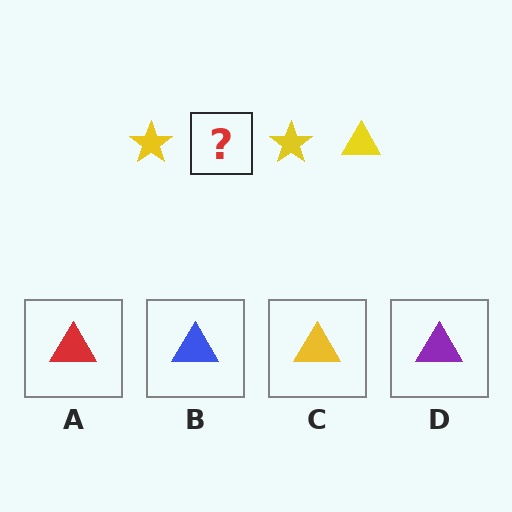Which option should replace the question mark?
Option C.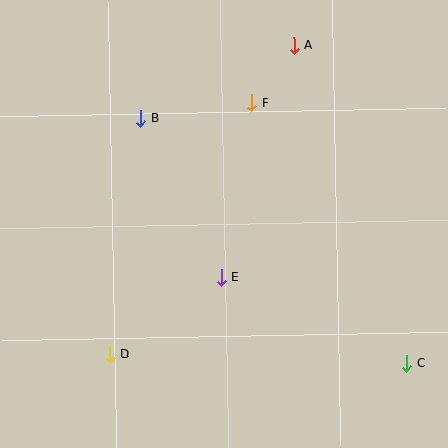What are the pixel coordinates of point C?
Point C is at (407, 363).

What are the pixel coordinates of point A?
Point A is at (294, 45).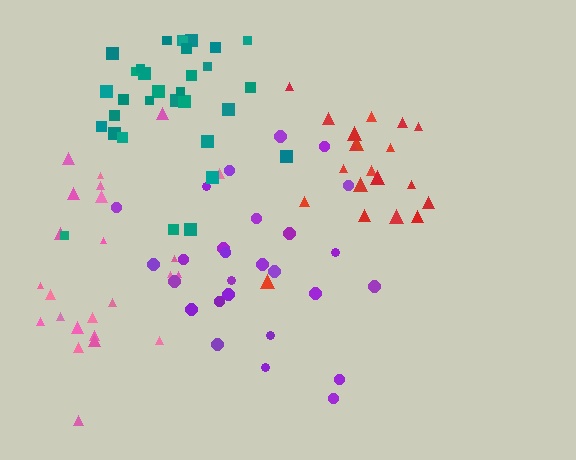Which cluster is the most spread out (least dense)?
Pink.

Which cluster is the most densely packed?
Red.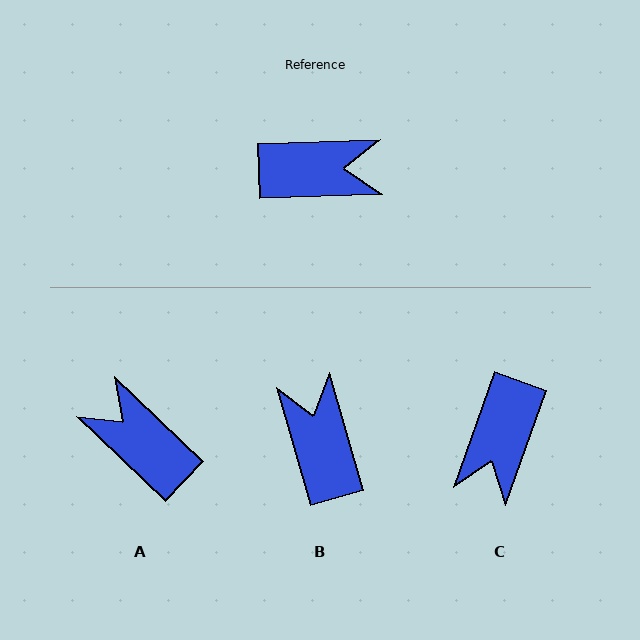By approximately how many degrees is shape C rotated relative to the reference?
Approximately 111 degrees clockwise.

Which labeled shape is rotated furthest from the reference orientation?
A, about 134 degrees away.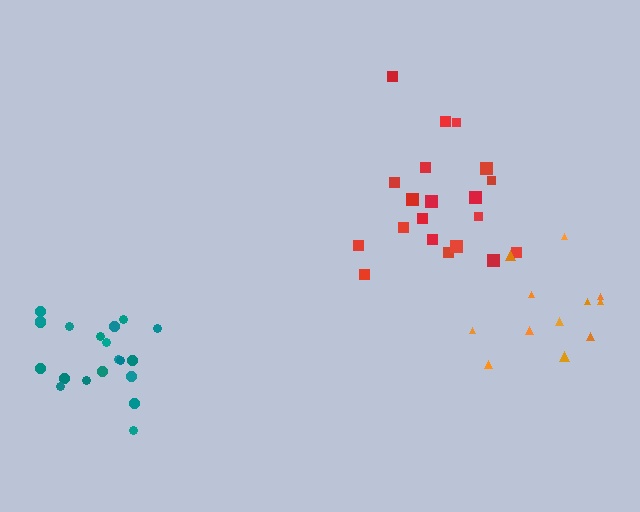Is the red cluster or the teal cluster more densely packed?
Teal.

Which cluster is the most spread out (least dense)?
Orange.